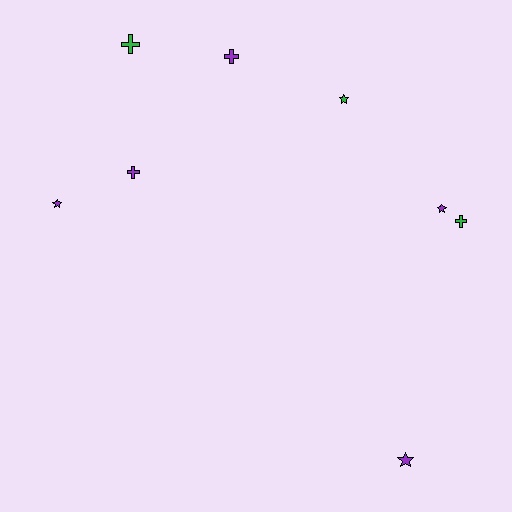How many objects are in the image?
There are 8 objects.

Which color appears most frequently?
Purple, with 5 objects.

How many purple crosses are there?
There are 2 purple crosses.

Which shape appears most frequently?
Star, with 4 objects.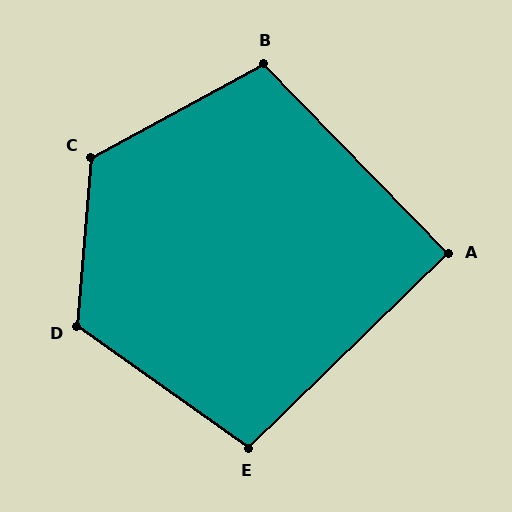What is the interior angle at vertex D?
Approximately 121 degrees (obtuse).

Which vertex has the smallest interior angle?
A, at approximately 90 degrees.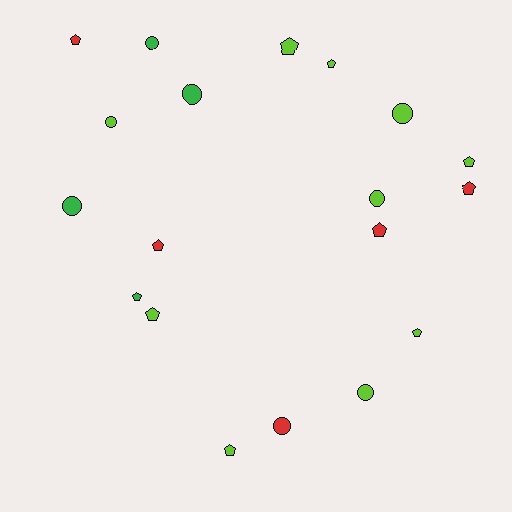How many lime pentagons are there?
There are 6 lime pentagons.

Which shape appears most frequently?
Pentagon, with 11 objects.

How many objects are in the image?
There are 19 objects.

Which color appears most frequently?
Lime, with 10 objects.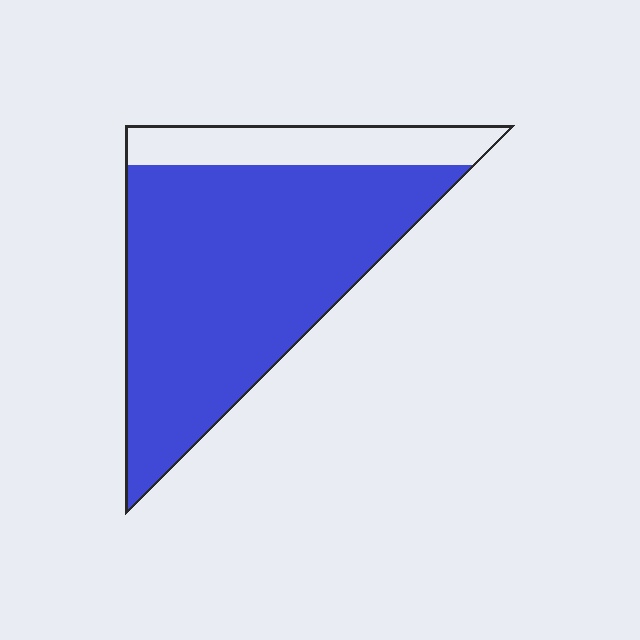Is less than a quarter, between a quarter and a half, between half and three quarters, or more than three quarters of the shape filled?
More than three quarters.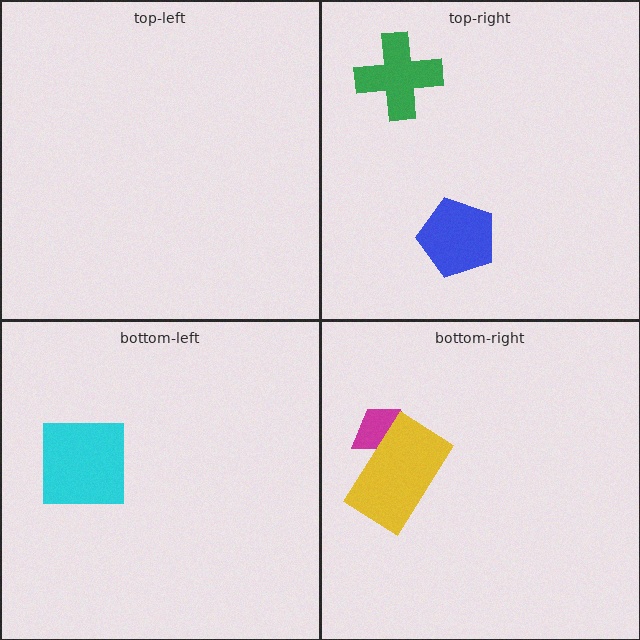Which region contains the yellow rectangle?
The bottom-right region.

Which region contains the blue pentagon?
The top-right region.